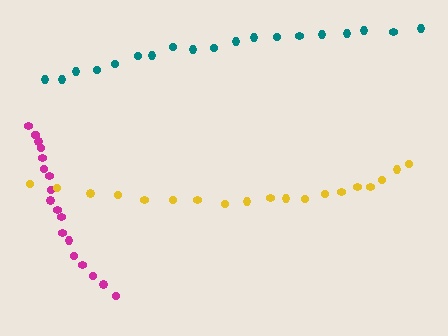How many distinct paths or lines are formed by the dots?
There are 3 distinct paths.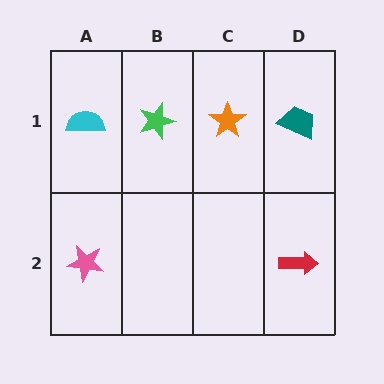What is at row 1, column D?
A teal trapezoid.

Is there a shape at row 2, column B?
No, that cell is empty.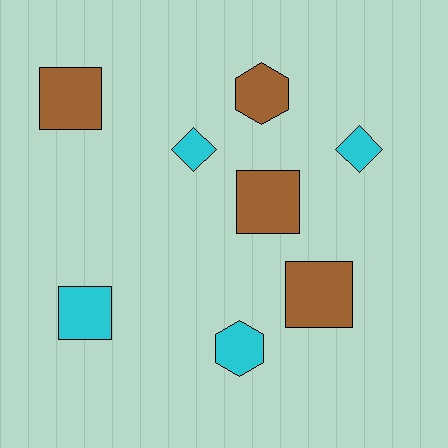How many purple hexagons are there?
There are no purple hexagons.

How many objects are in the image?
There are 8 objects.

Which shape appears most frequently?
Square, with 4 objects.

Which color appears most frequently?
Brown, with 4 objects.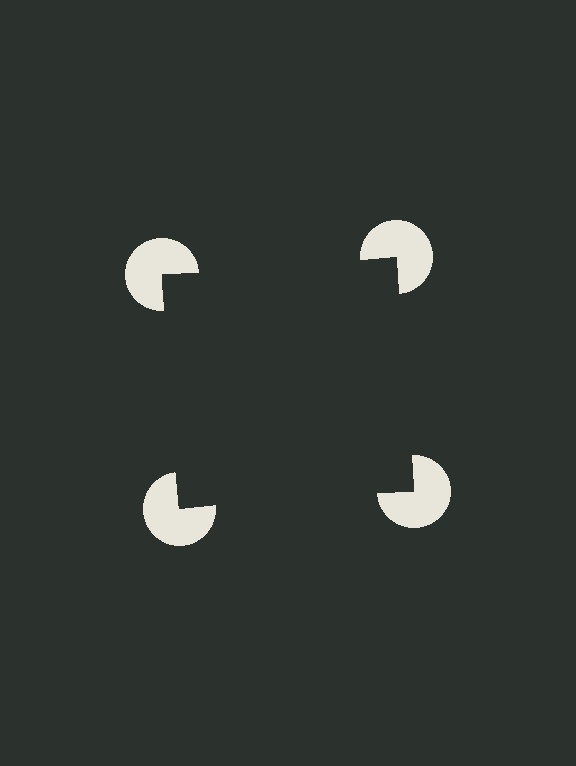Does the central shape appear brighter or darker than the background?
It typically appears slightly darker than the background, even though no actual brightness change is drawn.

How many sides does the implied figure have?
4 sides.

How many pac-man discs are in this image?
There are 4 — one at each vertex of the illusory square.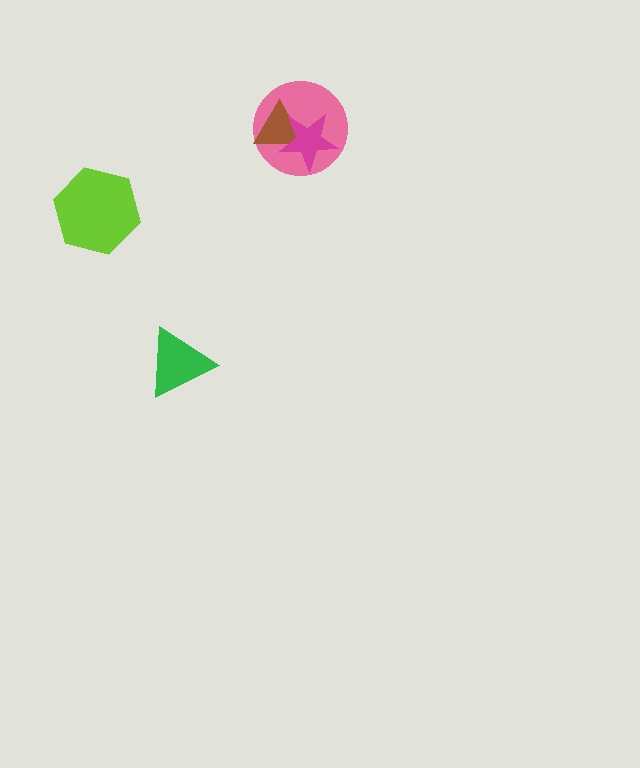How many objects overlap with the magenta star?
2 objects overlap with the magenta star.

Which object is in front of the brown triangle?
The magenta star is in front of the brown triangle.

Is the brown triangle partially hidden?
Yes, it is partially covered by another shape.